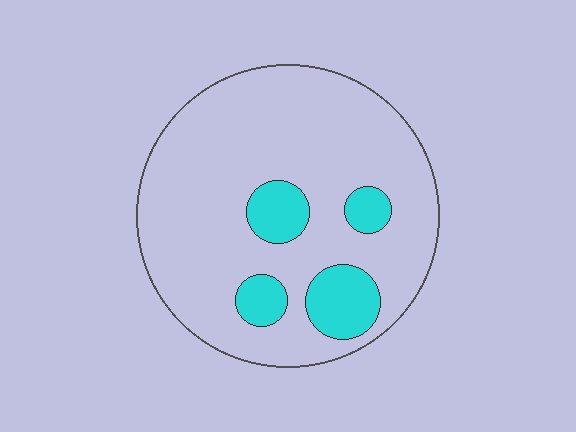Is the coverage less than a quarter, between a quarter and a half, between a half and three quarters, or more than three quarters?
Less than a quarter.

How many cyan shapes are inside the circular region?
4.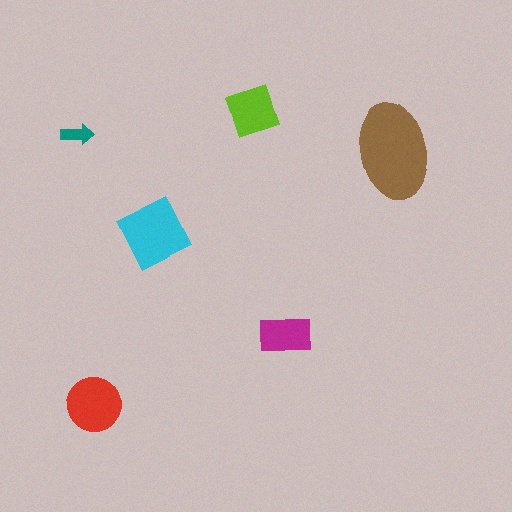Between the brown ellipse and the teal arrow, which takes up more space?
The brown ellipse.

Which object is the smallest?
The teal arrow.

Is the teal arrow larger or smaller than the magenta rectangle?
Smaller.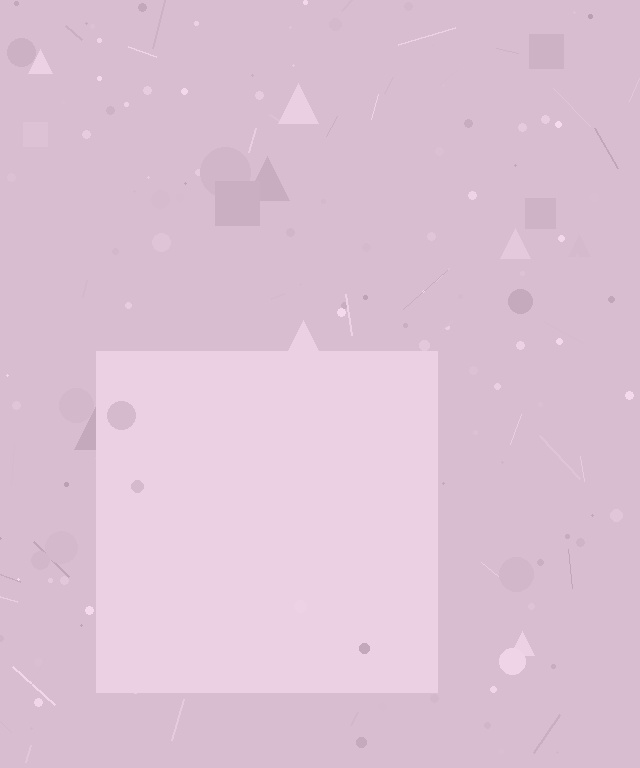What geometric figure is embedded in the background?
A square is embedded in the background.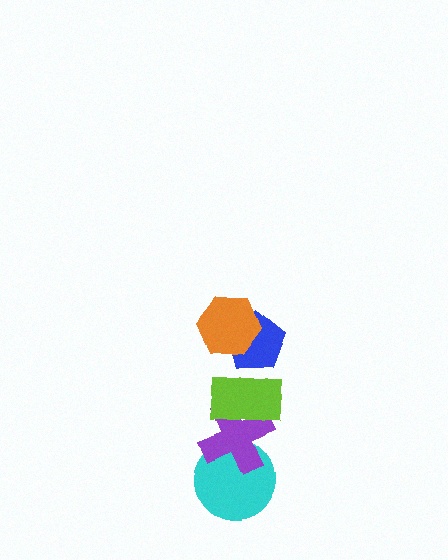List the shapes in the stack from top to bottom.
From top to bottom: the orange hexagon, the blue pentagon, the lime rectangle, the purple cross, the cyan circle.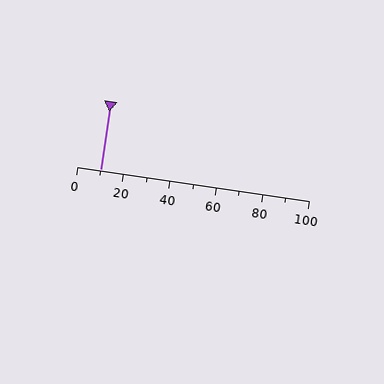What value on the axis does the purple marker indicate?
The marker indicates approximately 10.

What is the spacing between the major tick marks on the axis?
The major ticks are spaced 20 apart.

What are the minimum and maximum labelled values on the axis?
The axis runs from 0 to 100.